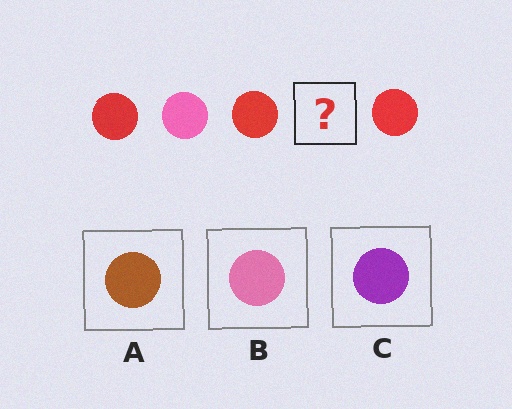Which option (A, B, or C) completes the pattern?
B.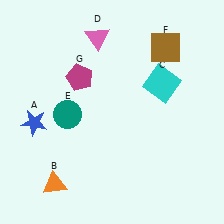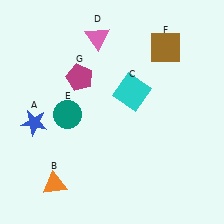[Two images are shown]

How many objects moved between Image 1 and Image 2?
1 object moved between the two images.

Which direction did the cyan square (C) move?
The cyan square (C) moved left.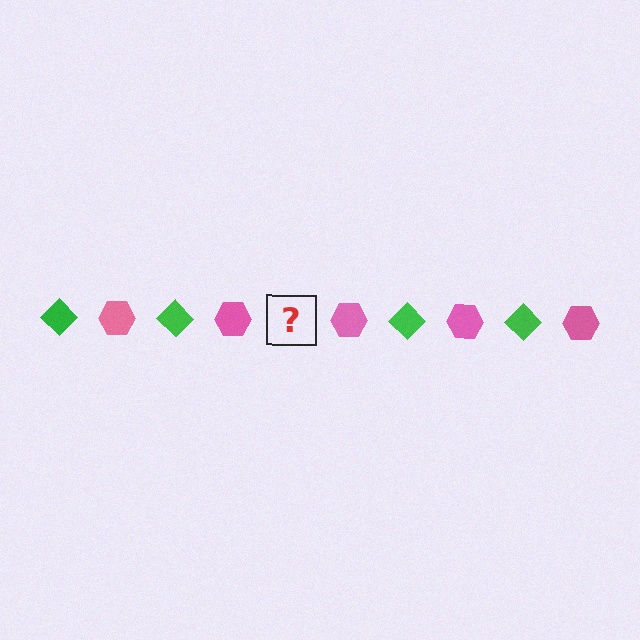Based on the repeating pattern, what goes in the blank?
The blank should be a green diamond.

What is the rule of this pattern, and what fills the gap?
The rule is that the pattern alternates between green diamond and pink hexagon. The gap should be filled with a green diamond.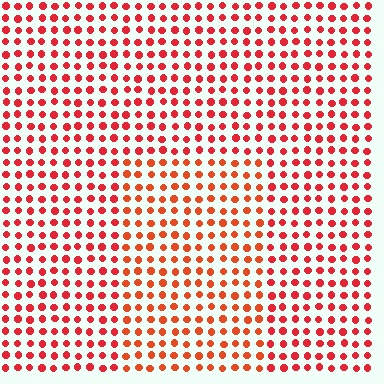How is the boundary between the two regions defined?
The boundary is defined purely by a slight shift in hue (about 18 degrees). Spacing, size, and orientation are identical on both sides.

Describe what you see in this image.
The image is filled with small red elements in a uniform arrangement. A rectangle-shaped region is visible where the elements are tinted to a slightly different hue, forming a subtle color boundary.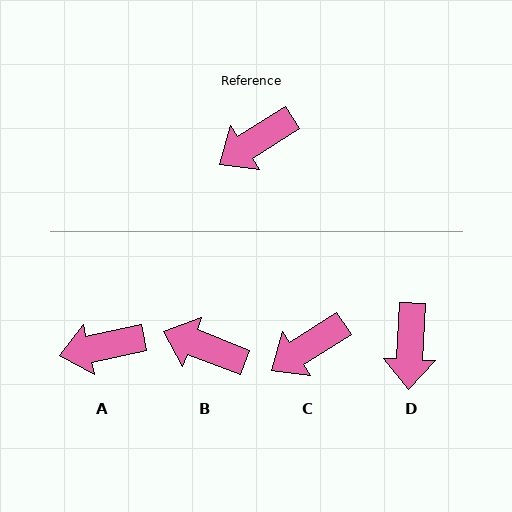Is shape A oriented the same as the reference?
No, it is off by about 20 degrees.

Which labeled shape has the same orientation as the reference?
C.